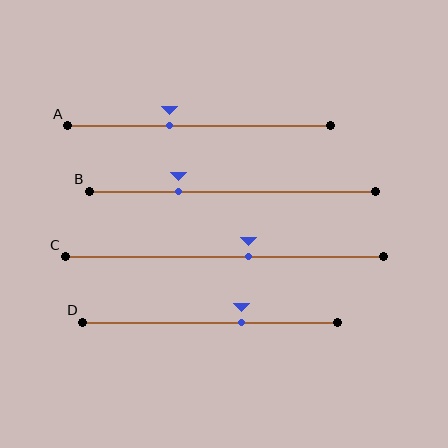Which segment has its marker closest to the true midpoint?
Segment C has its marker closest to the true midpoint.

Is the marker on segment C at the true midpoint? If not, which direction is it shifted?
No, the marker on segment C is shifted to the right by about 8% of the segment length.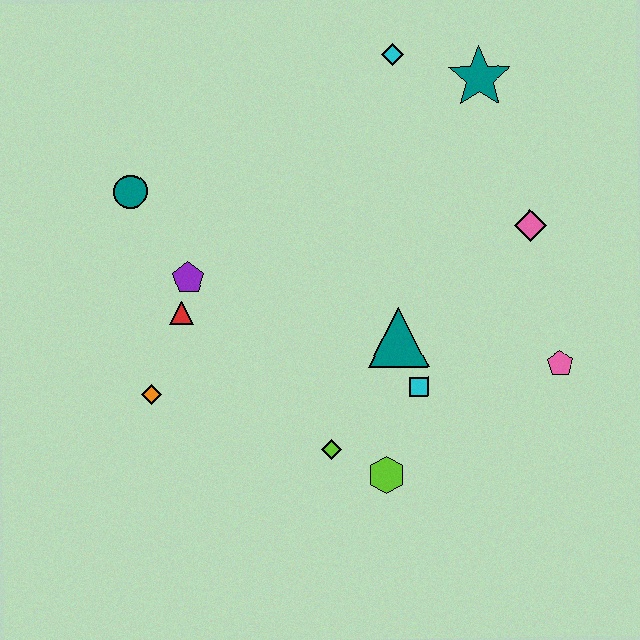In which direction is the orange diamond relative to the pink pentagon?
The orange diamond is to the left of the pink pentagon.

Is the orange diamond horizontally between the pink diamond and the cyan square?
No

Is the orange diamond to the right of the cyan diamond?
No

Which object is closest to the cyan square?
The teal triangle is closest to the cyan square.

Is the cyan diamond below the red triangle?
No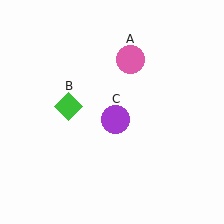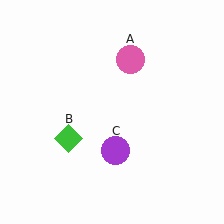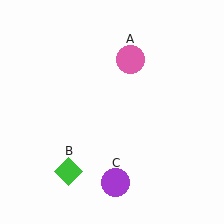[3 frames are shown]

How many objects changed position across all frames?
2 objects changed position: green diamond (object B), purple circle (object C).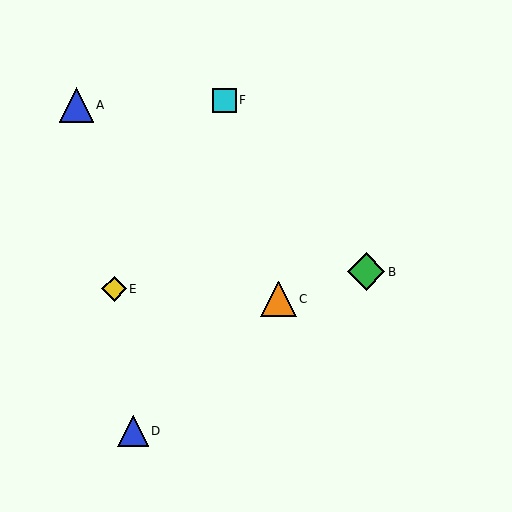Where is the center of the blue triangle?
The center of the blue triangle is at (76, 105).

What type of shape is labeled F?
Shape F is a cyan square.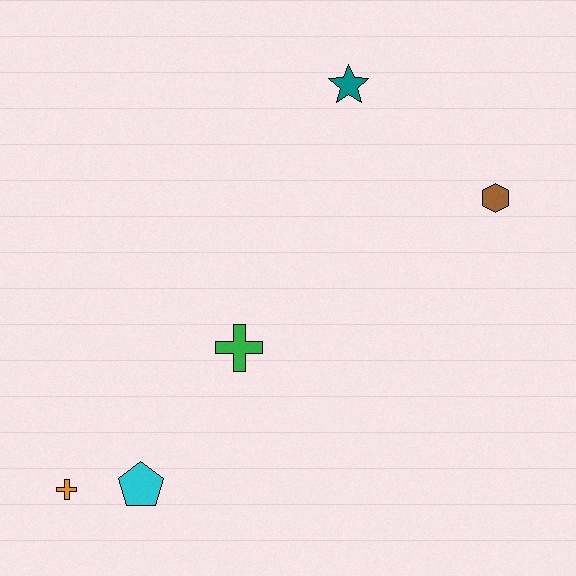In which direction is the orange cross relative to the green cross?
The orange cross is to the left of the green cross.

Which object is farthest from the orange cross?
The brown hexagon is farthest from the orange cross.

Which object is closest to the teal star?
The brown hexagon is closest to the teal star.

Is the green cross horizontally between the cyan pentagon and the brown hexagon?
Yes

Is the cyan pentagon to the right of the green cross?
No